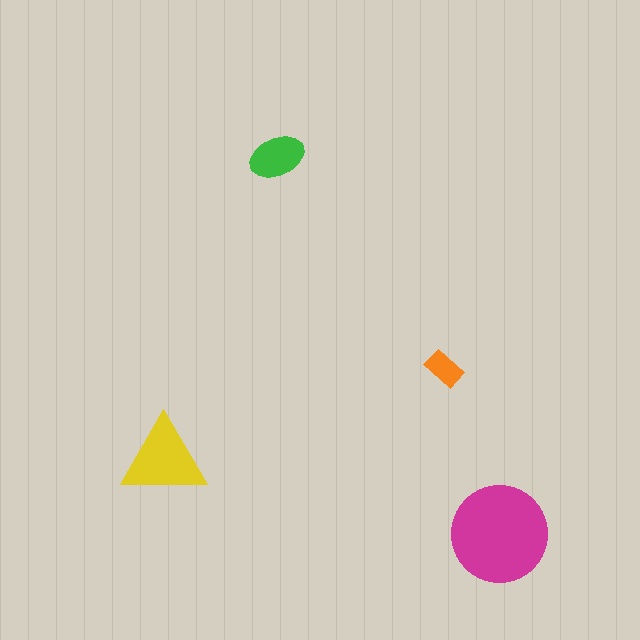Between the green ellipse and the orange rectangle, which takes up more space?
The green ellipse.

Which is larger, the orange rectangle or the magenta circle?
The magenta circle.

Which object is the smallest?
The orange rectangle.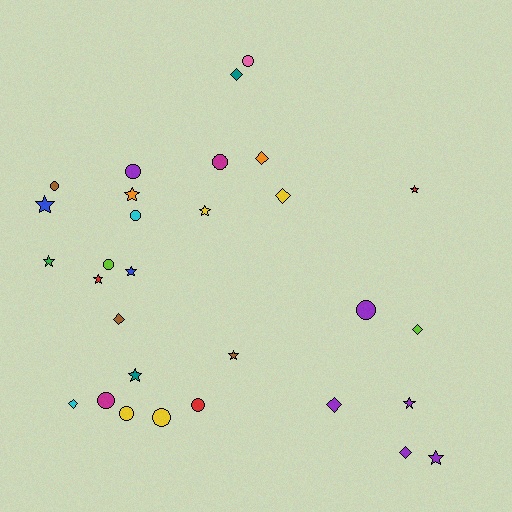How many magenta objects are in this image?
There are 2 magenta objects.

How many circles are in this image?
There are 11 circles.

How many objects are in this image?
There are 30 objects.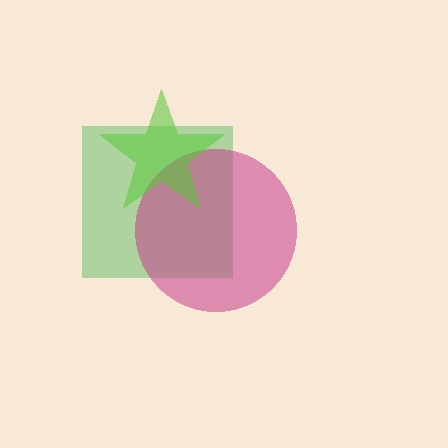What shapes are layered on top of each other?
The layered shapes are: a green square, a magenta circle, a lime star.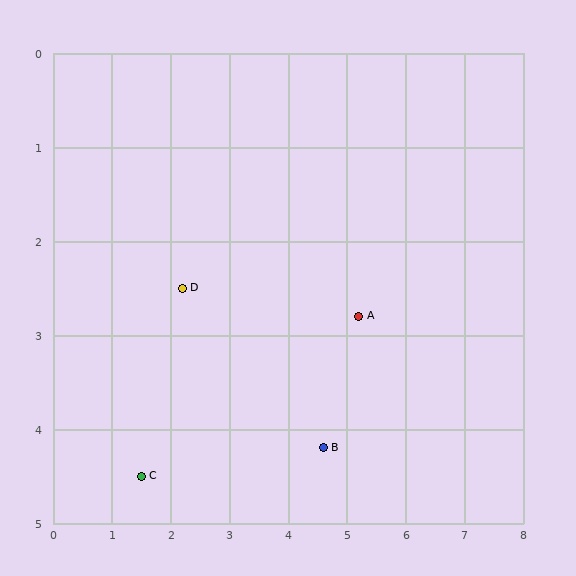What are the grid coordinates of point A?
Point A is at approximately (5.2, 2.8).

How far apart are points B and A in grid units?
Points B and A are about 1.5 grid units apart.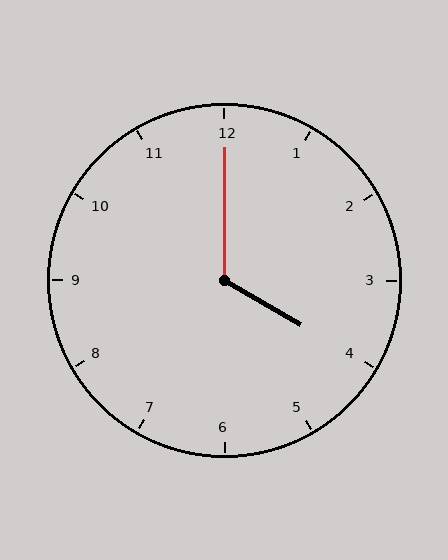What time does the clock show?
4:00.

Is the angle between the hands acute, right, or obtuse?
It is obtuse.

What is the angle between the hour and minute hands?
Approximately 120 degrees.